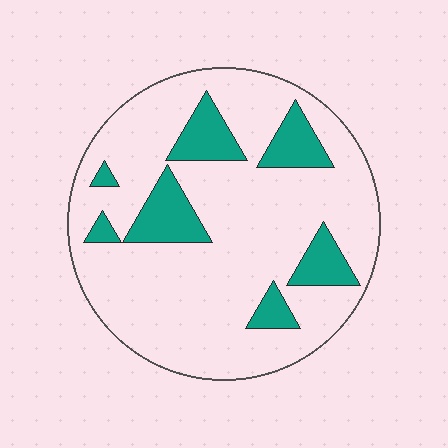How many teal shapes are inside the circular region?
7.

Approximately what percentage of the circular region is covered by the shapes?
Approximately 20%.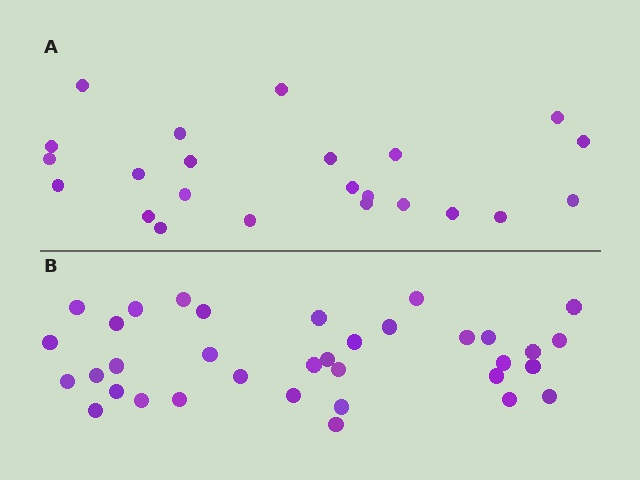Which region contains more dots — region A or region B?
Region B (the bottom region) has more dots.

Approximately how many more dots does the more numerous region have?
Region B has roughly 12 or so more dots than region A.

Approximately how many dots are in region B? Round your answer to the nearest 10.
About 40 dots. (The exact count is 35, which rounds to 40.)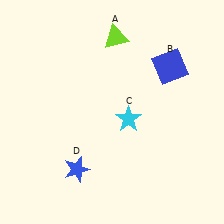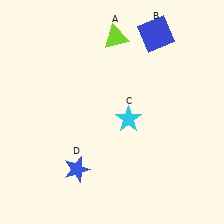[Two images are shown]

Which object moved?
The blue square (B) moved up.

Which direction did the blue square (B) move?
The blue square (B) moved up.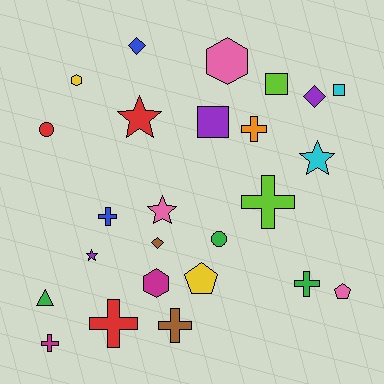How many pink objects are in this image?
There are 3 pink objects.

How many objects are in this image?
There are 25 objects.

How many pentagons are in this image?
There are 2 pentagons.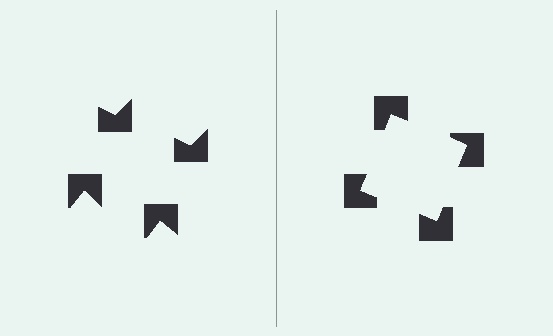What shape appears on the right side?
An illusory square.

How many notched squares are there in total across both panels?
8 — 4 on each side.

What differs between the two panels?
The notched squares are positioned identically on both sides; only the wedge orientations differ. On the right they align to a square; on the left they are misaligned.